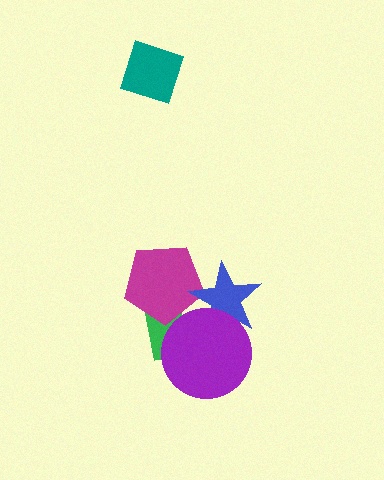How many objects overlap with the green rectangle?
2 objects overlap with the green rectangle.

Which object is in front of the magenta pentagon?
The blue star is in front of the magenta pentagon.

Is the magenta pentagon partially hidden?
Yes, it is partially covered by another shape.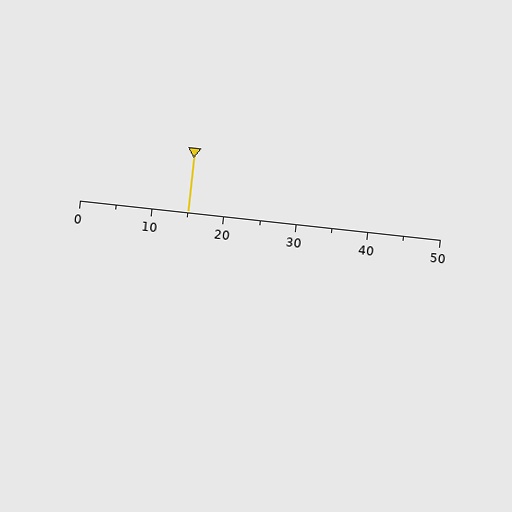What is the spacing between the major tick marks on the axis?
The major ticks are spaced 10 apart.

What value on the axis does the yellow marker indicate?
The marker indicates approximately 15.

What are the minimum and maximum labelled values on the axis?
The axis runs from 0 to 50.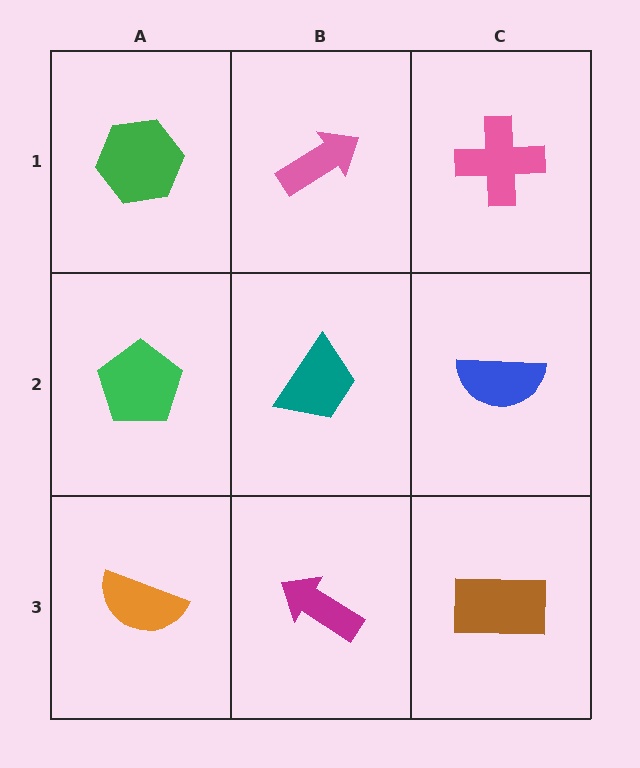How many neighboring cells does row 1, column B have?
3.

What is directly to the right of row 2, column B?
A blue semicircle.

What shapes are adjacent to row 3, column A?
A green pentagon (row 2, column A), a magenta arrow (row 3, column B).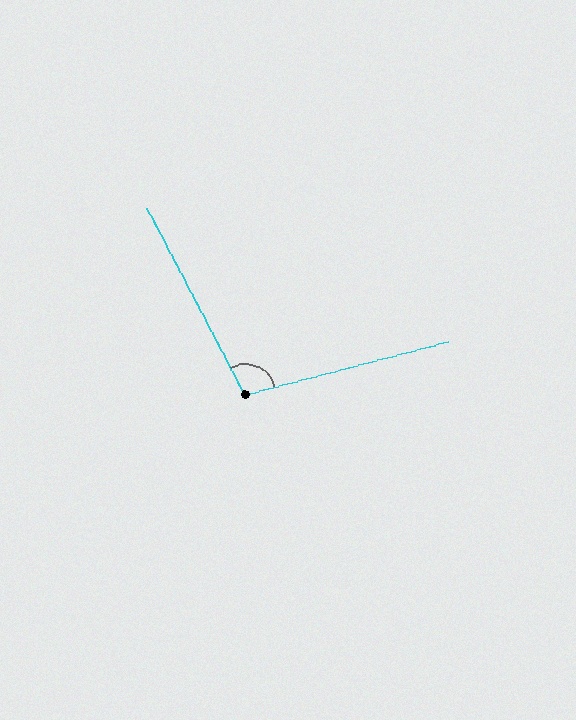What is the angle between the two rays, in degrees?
Approximately 103 degrees.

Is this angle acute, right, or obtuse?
It is obtuse.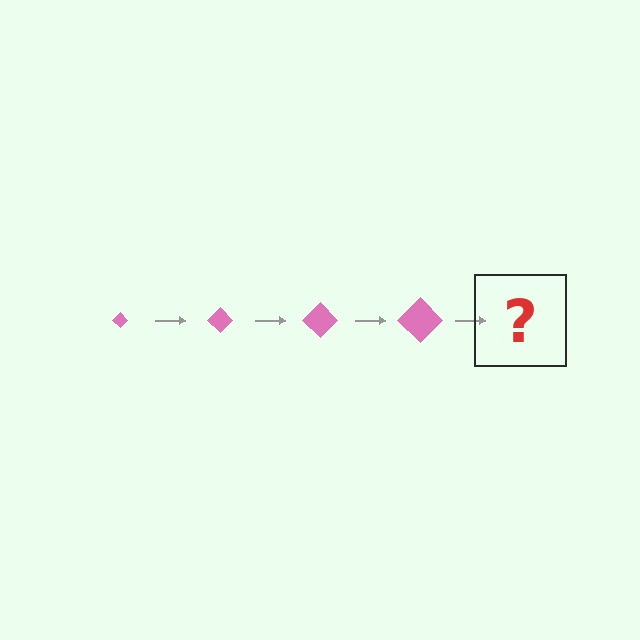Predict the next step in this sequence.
The next step is a pink diamond, larger than the previous one.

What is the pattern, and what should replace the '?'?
The pattern is that the diamond gets progressively larger each step. The '?' should be a pink diamond, larger than the previous one.